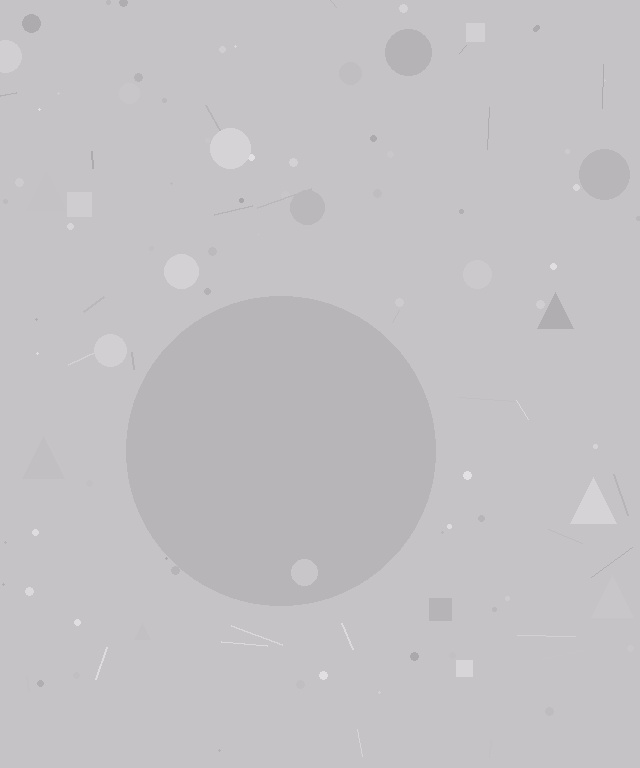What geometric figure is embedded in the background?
A circle is embedded in the background.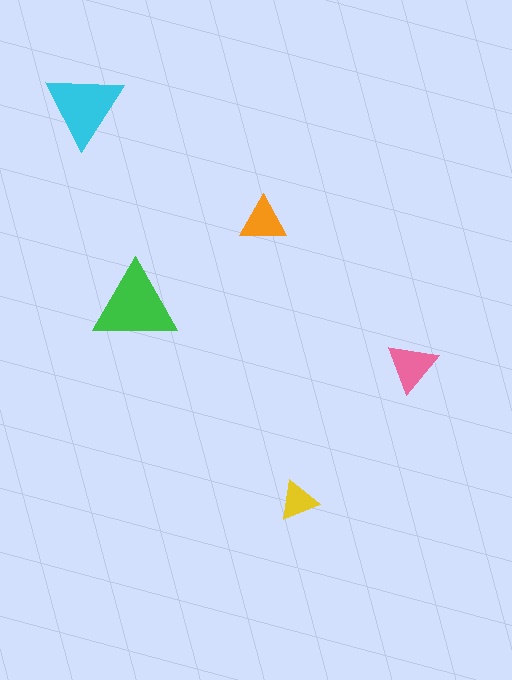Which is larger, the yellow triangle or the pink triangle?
The pink one.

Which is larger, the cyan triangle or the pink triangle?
The cyan one.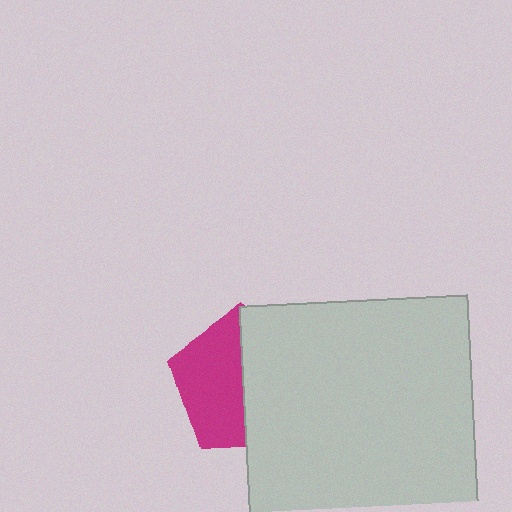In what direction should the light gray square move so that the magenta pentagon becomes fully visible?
The light gray square should move right. That is the shortest direction to clear the overlap and leave the magenta pentagon fully visible.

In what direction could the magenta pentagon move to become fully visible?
The magenta pentagon could move left. That would shift it out from behind the light gray square entirely.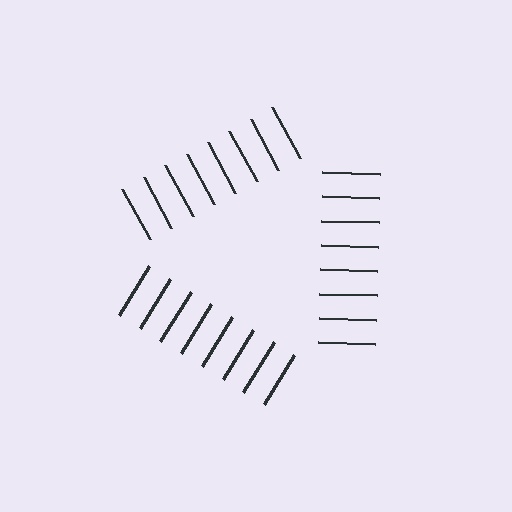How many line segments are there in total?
24 — 8 along each of the 3 edges.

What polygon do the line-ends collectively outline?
An illusory triangle — the line segments terminate on its edges but no continuous stroke is drawn.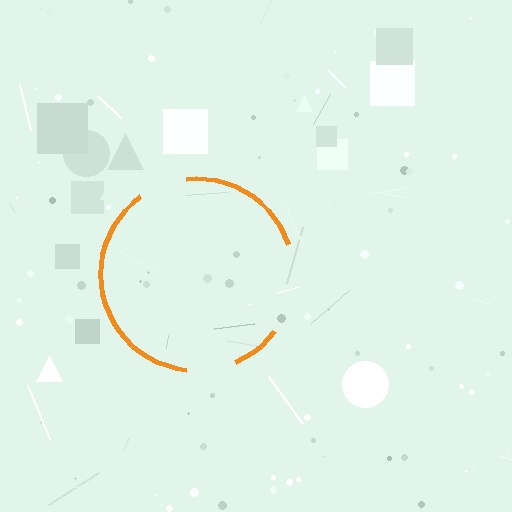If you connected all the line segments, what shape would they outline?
They would outline a circle.